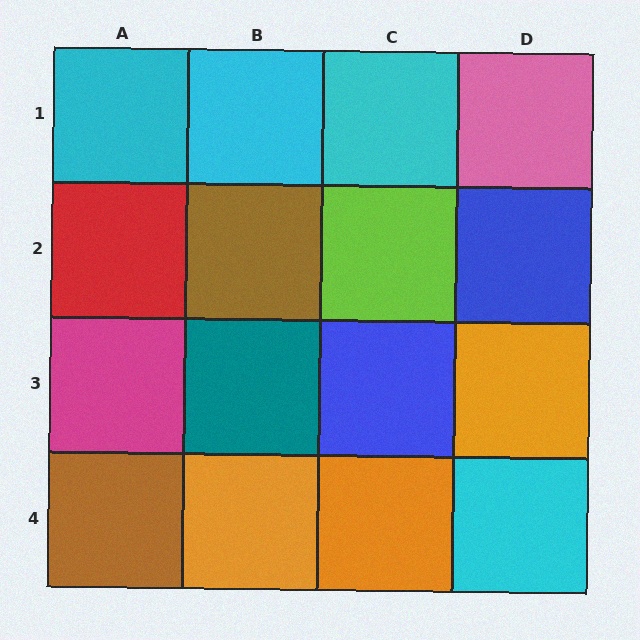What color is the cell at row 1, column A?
Cyan.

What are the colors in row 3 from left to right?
Magenta, teal, blue, orange.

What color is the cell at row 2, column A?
Red.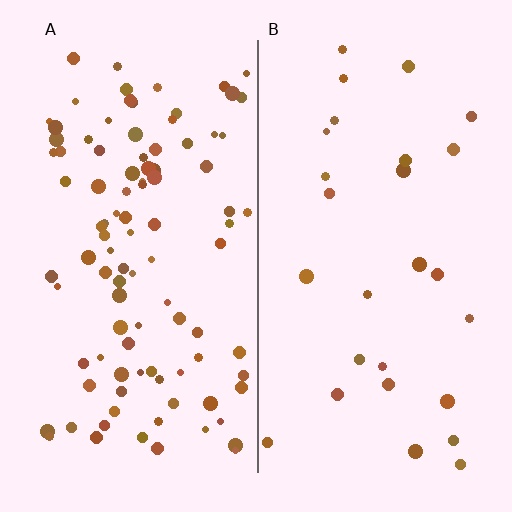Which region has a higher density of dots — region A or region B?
A (the left).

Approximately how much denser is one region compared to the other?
Approximately 3.6× — region A over region B.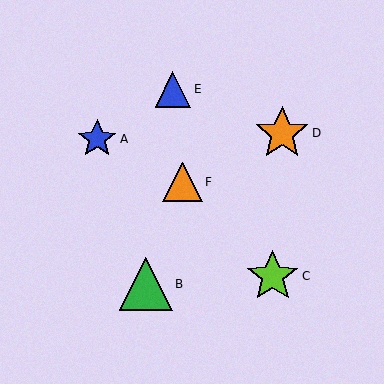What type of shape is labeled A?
Shape A is a blue star.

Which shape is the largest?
The orange star (labeled D) is the largest.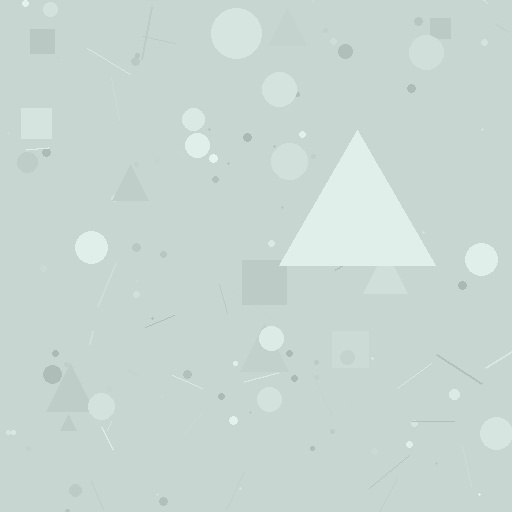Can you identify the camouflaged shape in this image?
The camouflaged shape is a triangle.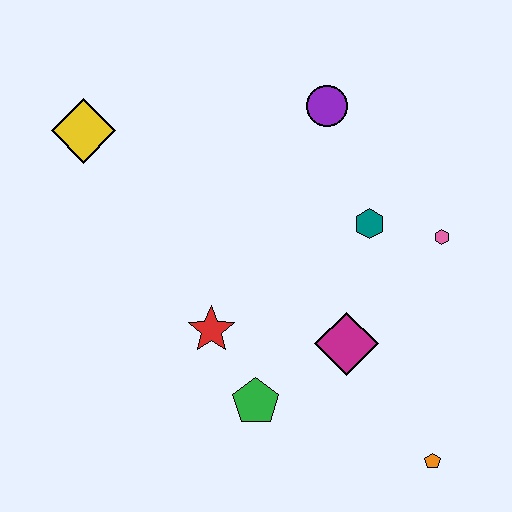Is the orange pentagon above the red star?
No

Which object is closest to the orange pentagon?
The magenta diamond is closest to the orange pentagon.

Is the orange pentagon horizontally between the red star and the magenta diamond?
No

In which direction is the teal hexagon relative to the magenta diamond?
The teal hexagon is above the magenta diamond.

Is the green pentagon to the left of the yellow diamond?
No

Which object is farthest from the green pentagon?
The yellow diamond is farthest from the green pentagon.